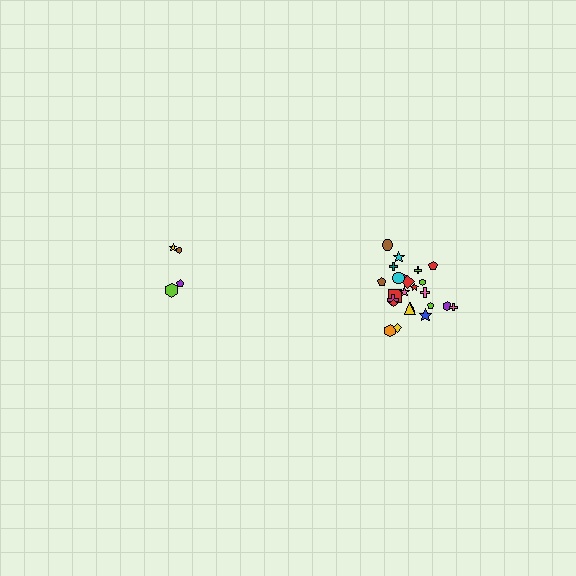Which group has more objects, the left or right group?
The right group.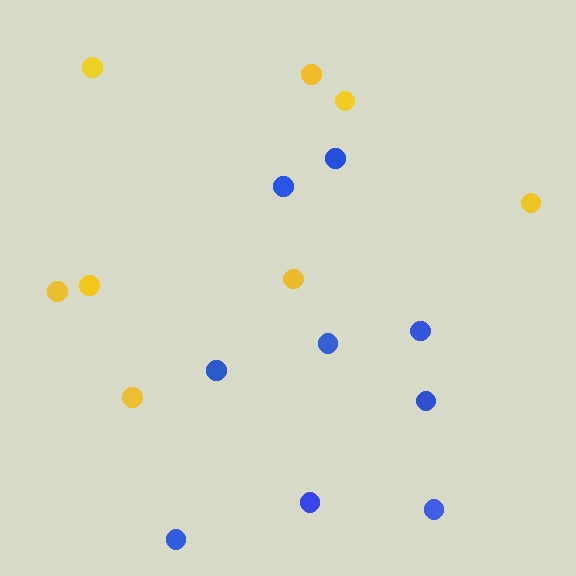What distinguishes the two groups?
There are 2 groups: one group of yellow circles (8) and one group of blue circles (9).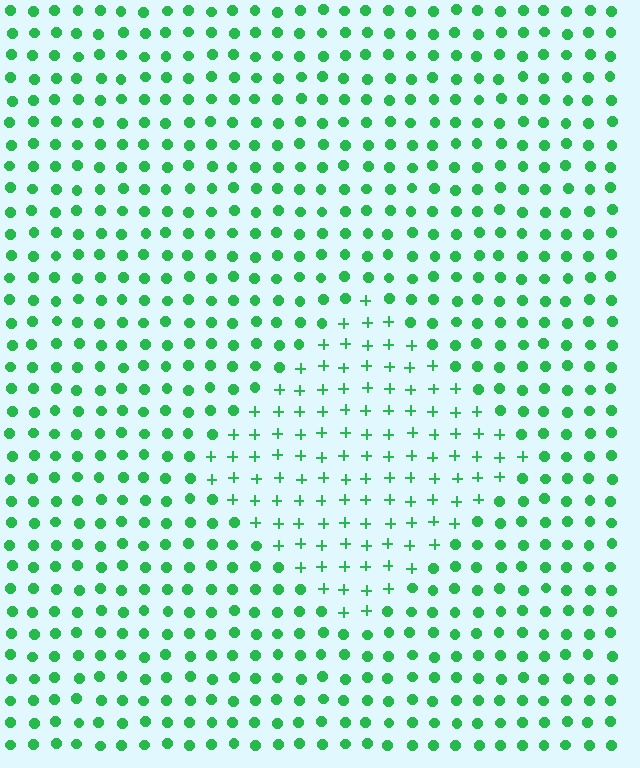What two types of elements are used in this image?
The image uses plus signs inside the diamond region and circles outside it.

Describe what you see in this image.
The image is filled with small green elements arranged in a uniform grid. A diamond-shaped region contains plus signs, while the surrounding area contains circles. The boundary is defined purely by the change in element shape.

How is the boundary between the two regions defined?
The boundary is defined by a change in element shape: plus signs inside vs. circles outside. All elements share the same color and spacing.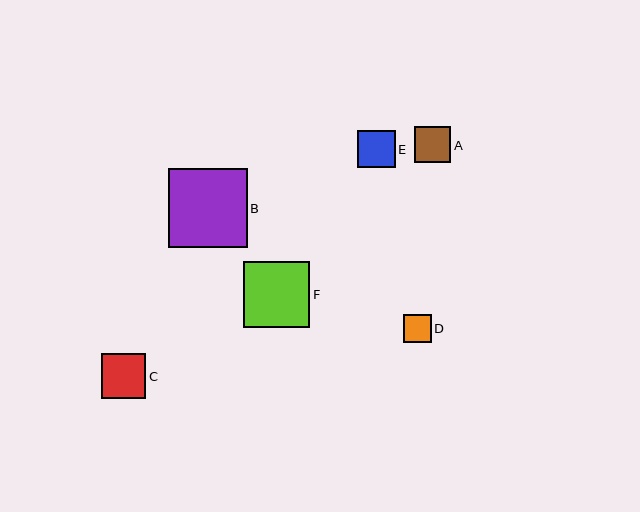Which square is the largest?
Square B is the largest with a size of approximately 79 pixels.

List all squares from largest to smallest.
From largest to smallest: B, F, C, E, A, D.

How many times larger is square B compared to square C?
Square B is approximately 1.8 times the size of square C.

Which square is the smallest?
Square D is the smallest with a size of approximately 28 pixels.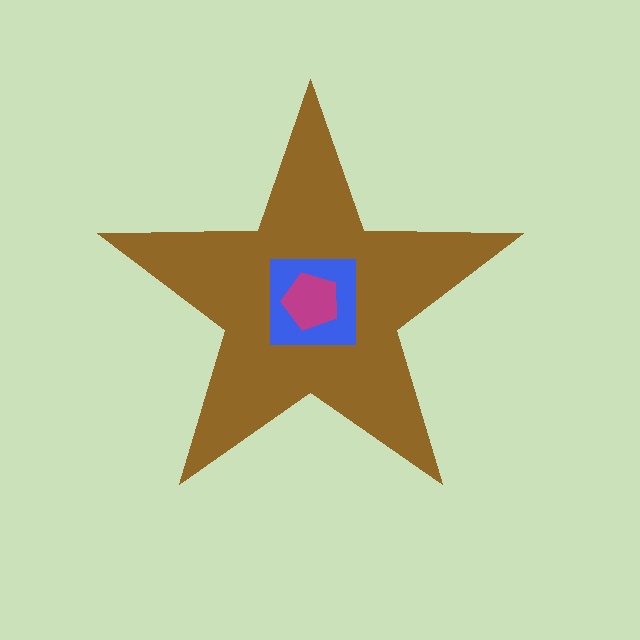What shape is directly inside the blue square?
The magenta pentagon.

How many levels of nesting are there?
3.